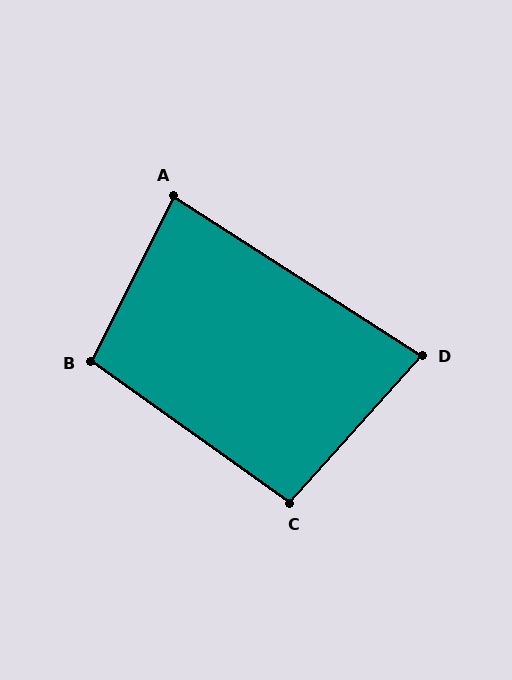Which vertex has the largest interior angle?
B, at approximately 99 degrees.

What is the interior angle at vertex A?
Approximately 84 degrees (acute).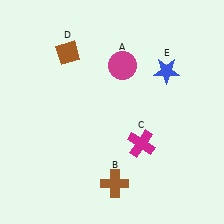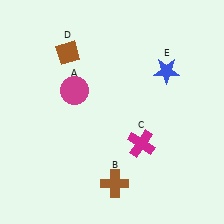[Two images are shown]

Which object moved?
The magenta circle (A) moved left.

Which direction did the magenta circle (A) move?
The magenta circle (A) moved left.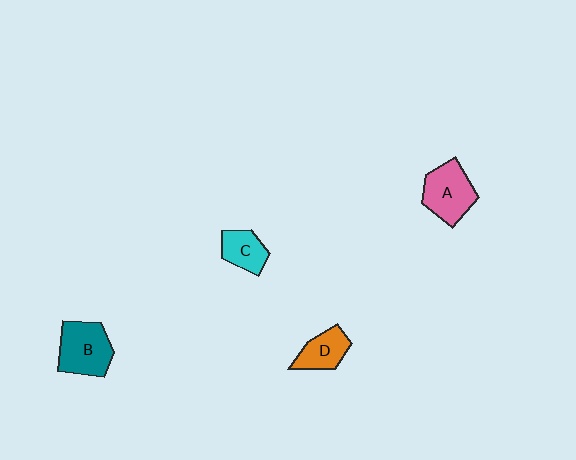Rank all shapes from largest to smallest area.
From largest to smallest: B (teal), A (pink), D (orange), C (cyan).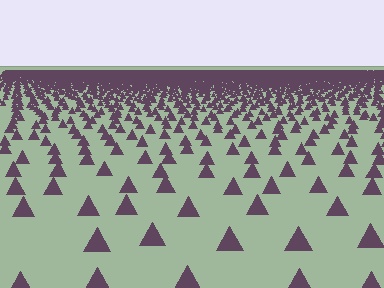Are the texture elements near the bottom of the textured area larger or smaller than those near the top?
Larger. Near the bottom, elements are closer to the viewer and appear at a bigger on-screen size.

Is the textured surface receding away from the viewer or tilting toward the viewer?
The surface is receding away from the viewer. Texture elements get smaller and denser toward the top.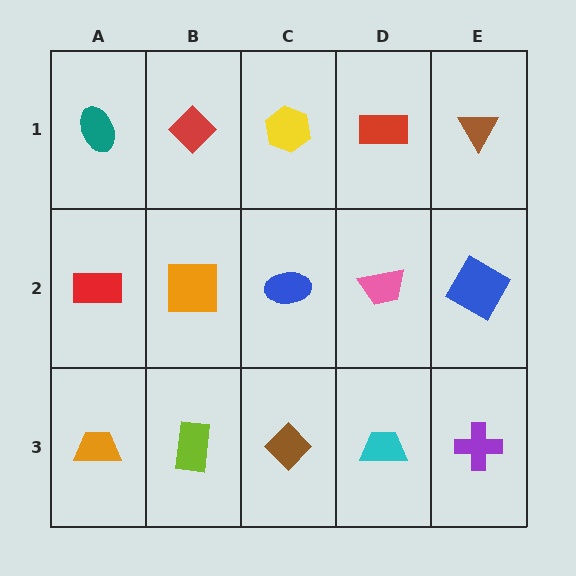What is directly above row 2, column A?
A teal ellipse.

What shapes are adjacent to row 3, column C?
A blue ellipse (row 2, column C), a lime rectangle (row 3, column B), a cyan trapezoid (row 3, column D).